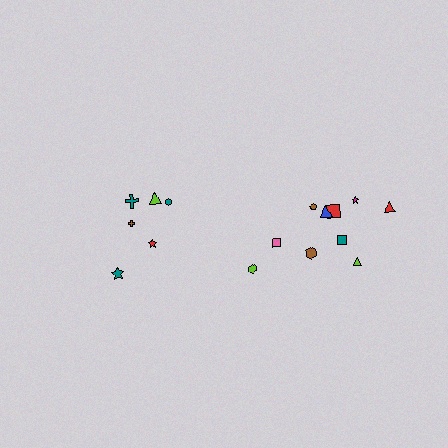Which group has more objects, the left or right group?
The right group.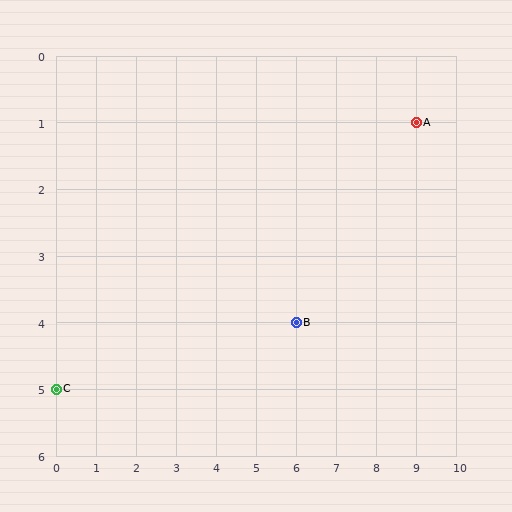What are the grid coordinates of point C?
Point C is at grid coordinates (0, 5).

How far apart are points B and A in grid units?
Points B and A are 3 columns and 3 rows apart (about 4.2 grid units diagonally).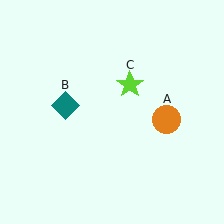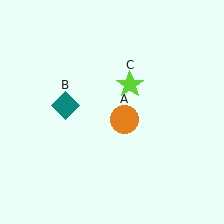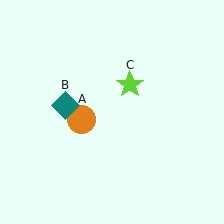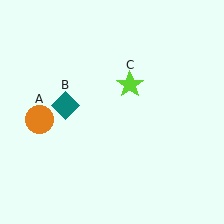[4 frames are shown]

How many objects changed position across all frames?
1 object changed position: orange circle (object A).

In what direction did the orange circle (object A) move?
The orange circle (object A) moved left.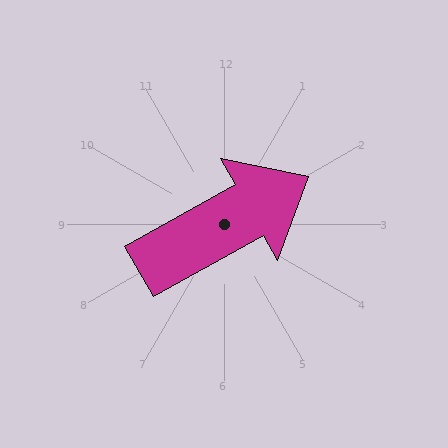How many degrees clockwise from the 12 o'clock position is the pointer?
Approximately 61 degrees.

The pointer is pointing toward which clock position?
Roughly 2 o'clock.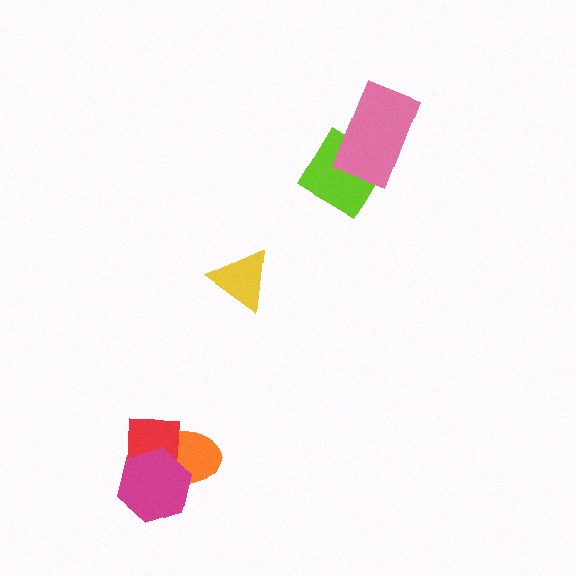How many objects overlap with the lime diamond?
1 object overlaps with the lime diamond.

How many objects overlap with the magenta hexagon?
2 objects overlap with the magenta hexagon.